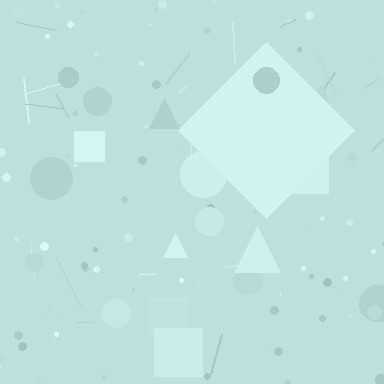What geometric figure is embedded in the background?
A diamond is embedded in the background.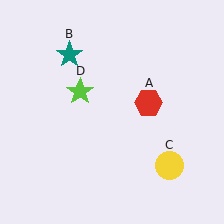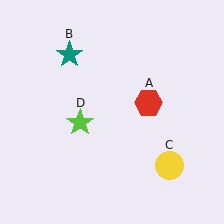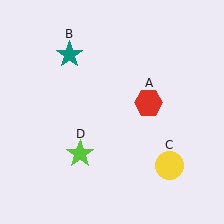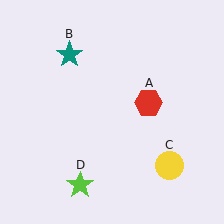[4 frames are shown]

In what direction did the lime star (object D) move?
The lime star (object D) moved down.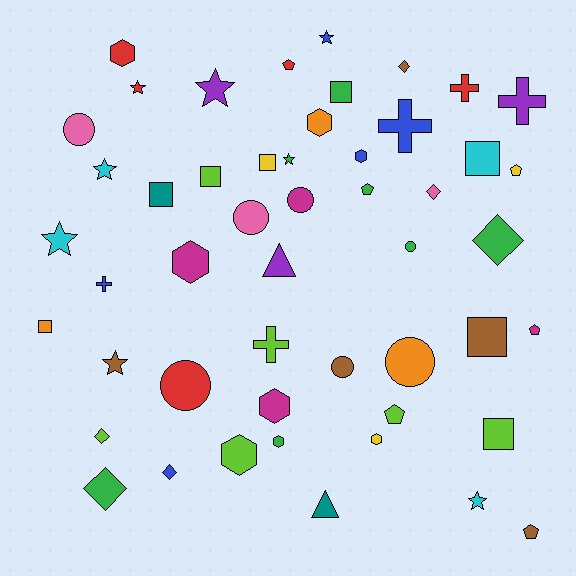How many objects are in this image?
There are 50 objects.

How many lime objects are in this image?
There are 6 lime objects.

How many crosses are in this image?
There are 5 crosses.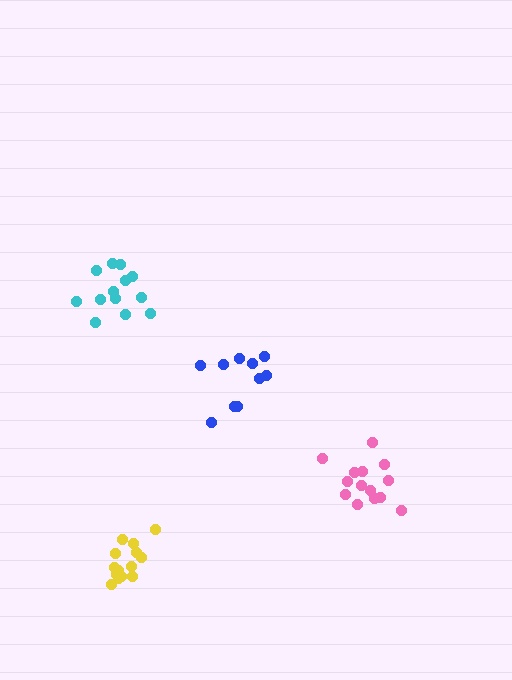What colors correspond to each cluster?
The clusters are colored: pink, yellow, blue, cyan.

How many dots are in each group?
Group 1: 14 dots, Group 2: 14 dots, Group 3: 10 dots, Group 4: 13 dots (51 total).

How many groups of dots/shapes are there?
There are 4 groups.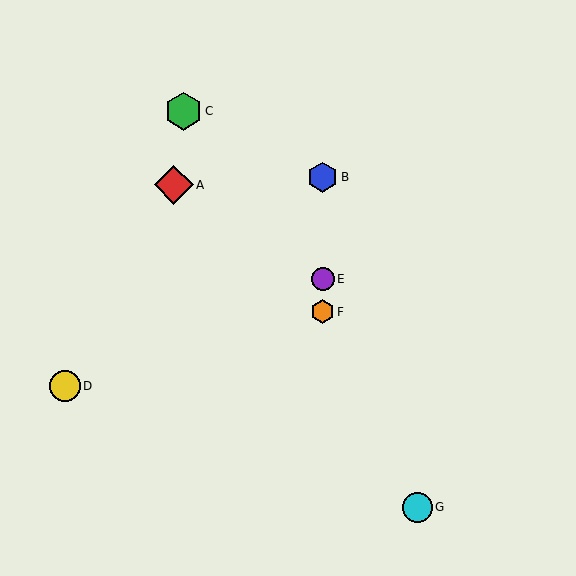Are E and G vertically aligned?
No, E is at x≈323 and G is at x≈417.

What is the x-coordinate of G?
Object G is at x≈417.